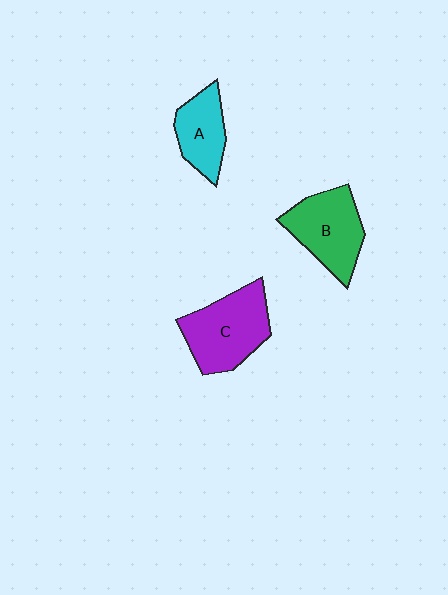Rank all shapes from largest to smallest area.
From largest to smallest: C (purple), B (green), A (cyan).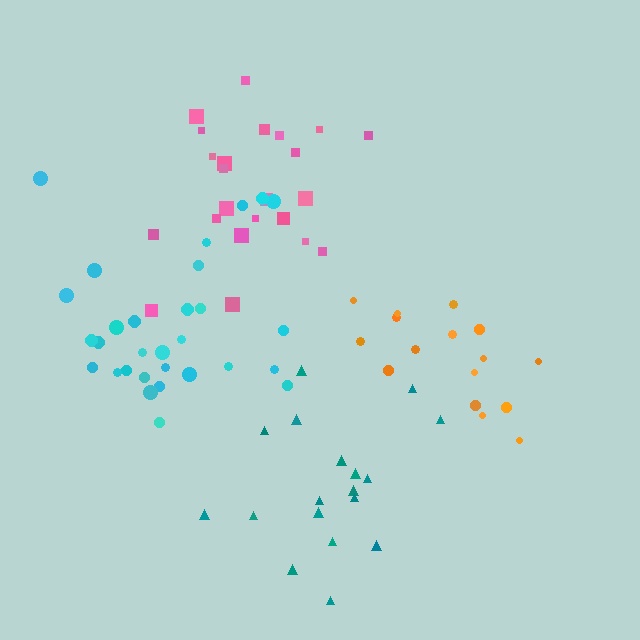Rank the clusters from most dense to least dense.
cyan, pink, orange, teal.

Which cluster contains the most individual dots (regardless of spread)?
Cyan (30).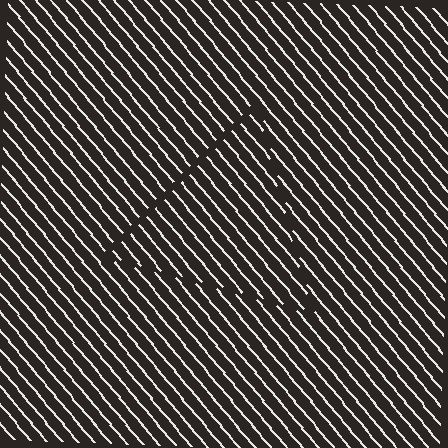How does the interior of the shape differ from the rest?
The interior of the shape contains the same grating, shifted by half a period — the contour is defined by the phase discontinuity where line-ends from the inner and outer gratings abut.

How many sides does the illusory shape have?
3 sides — the line-ends trace a triangle.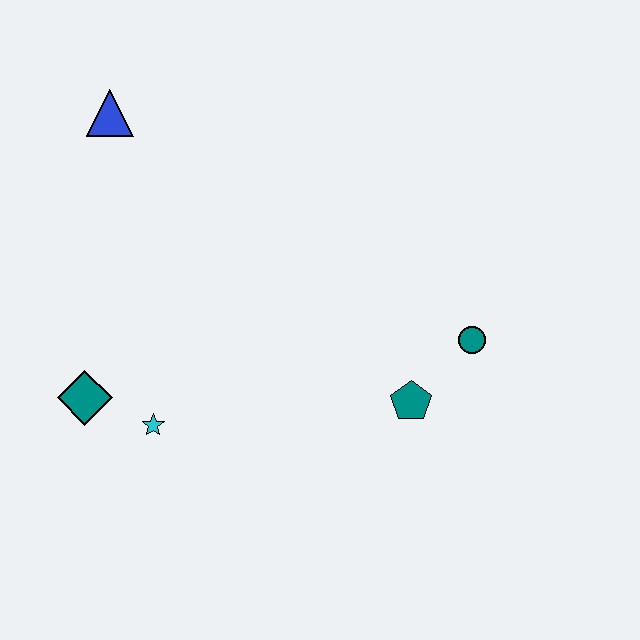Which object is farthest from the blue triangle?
The teal circle is farthest from the blue triangle.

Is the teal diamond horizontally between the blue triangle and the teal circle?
No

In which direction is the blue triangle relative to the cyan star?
The blue triangle is above the cyan star.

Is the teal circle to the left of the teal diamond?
No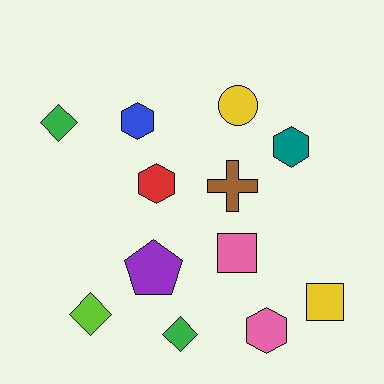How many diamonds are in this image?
There are 3 diamonds.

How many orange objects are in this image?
There are no orange objects.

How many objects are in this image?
There are 12 objects.